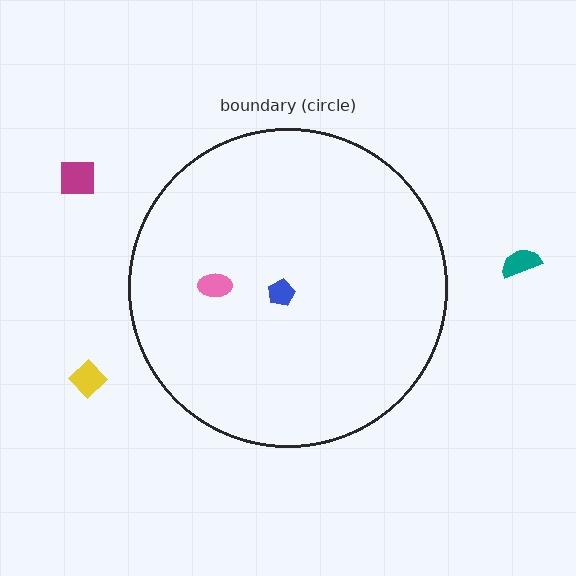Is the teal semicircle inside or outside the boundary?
Outside.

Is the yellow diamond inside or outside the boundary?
Outside.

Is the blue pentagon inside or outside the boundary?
Inside.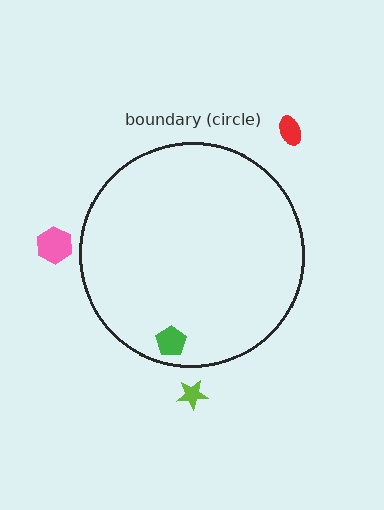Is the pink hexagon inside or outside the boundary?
Outside.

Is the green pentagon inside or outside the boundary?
Inside.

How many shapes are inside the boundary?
1 inside, 3 outside.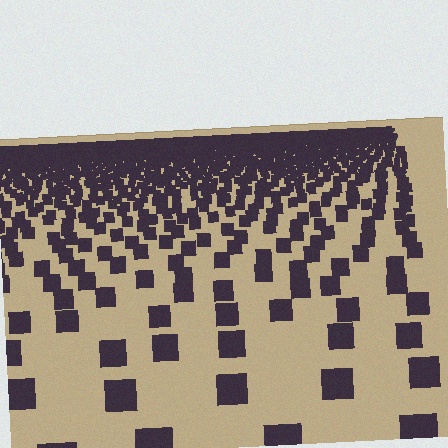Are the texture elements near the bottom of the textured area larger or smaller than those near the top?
Larger. Near the bottom, elements are closer to the viewer and appear at a bigger on-screen size.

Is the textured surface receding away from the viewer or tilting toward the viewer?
The surface is receding away from the viewer. Texture elements get smaller and denser toward the top.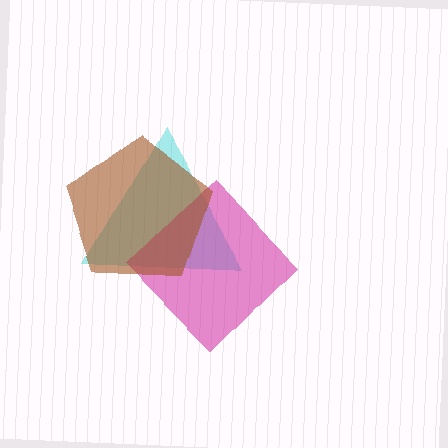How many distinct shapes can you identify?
There are 3 distinct shapes: a cyan triangle, a magenta diamond, a brown pentagon.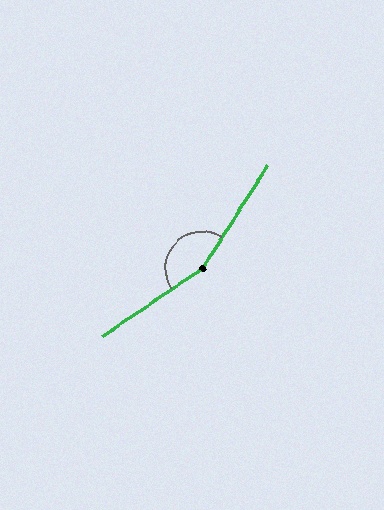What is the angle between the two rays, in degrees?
Approximately 156 degrees.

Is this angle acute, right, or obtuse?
It is obtuse.